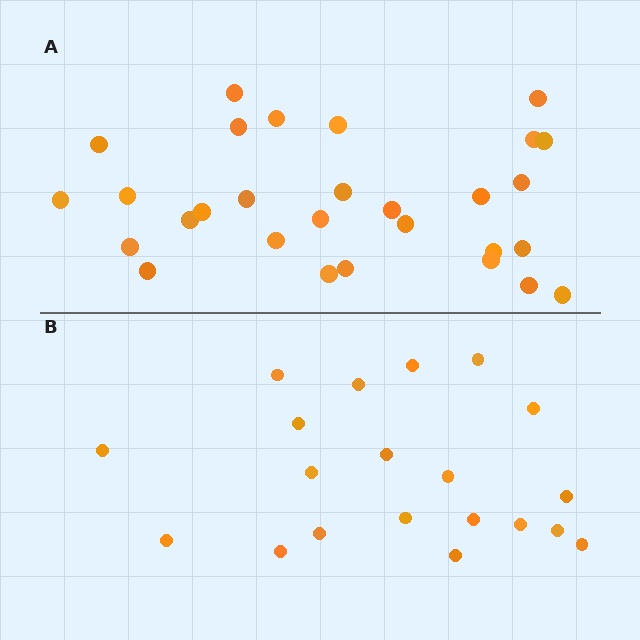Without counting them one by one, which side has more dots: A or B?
Region A (the top region) has more dots.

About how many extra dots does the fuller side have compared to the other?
Region A has roughly 8 or so more dots than region B.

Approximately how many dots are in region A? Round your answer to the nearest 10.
About 30 dots. (The exact count is 29, which rounds to 30.)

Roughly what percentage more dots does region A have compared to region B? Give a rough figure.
About 45% more.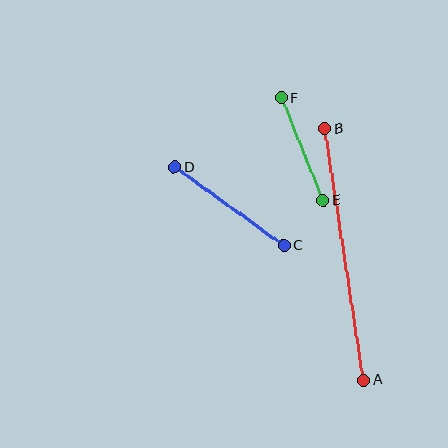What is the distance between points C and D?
The distance is approximately 134 pixels.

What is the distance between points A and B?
The distance is approximately 255 pixels.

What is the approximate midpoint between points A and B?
The midpoint is at approximately (344, 254) pixels.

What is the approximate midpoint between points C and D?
The midpoint is at approximately (230, 206) pixels.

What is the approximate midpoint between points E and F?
The midpoint is at approximately (302, 149) pixels.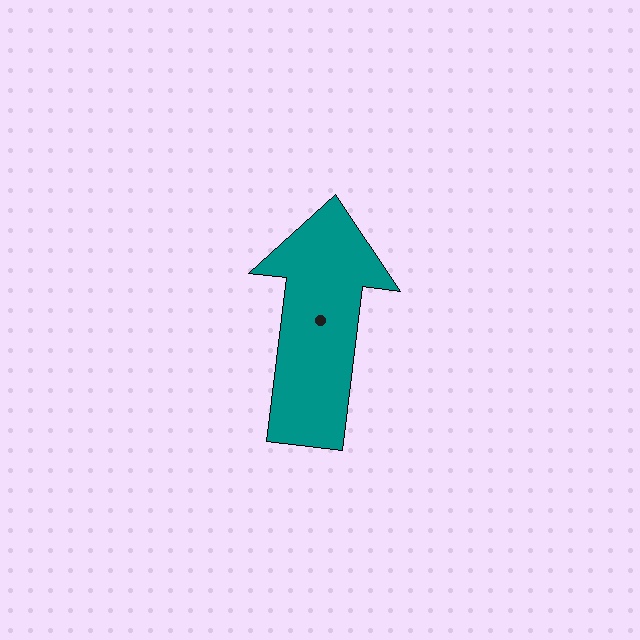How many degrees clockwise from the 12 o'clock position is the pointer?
Approximately 7 degrees.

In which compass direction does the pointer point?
North.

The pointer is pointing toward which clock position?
Roughly 12 o'clock.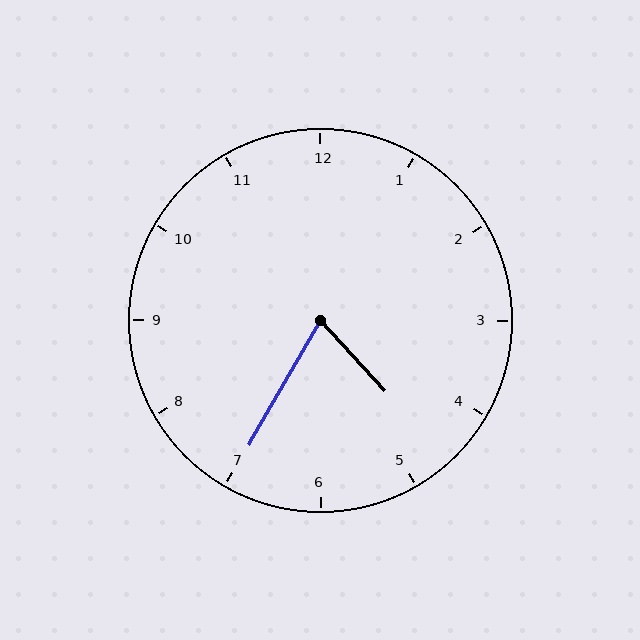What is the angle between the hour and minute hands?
Approximately 72 degrees.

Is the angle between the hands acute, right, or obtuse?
It is acute.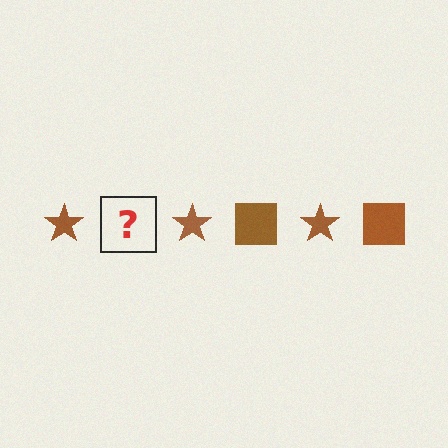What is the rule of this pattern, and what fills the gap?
The rule is that the pattern cycles through star, square shapes in brown. The gap should be filled with a brown square.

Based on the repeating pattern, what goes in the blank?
The blank should be a brown square.